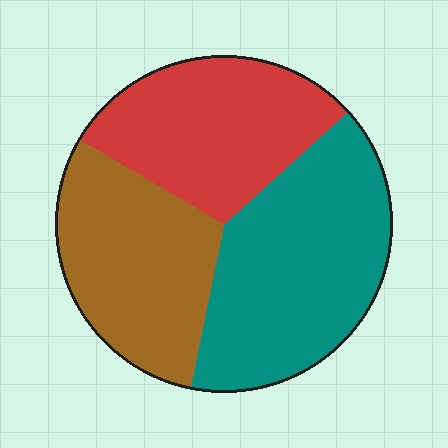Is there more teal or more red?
Teal.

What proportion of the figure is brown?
Brown takes up about one third (1/3) of the figure.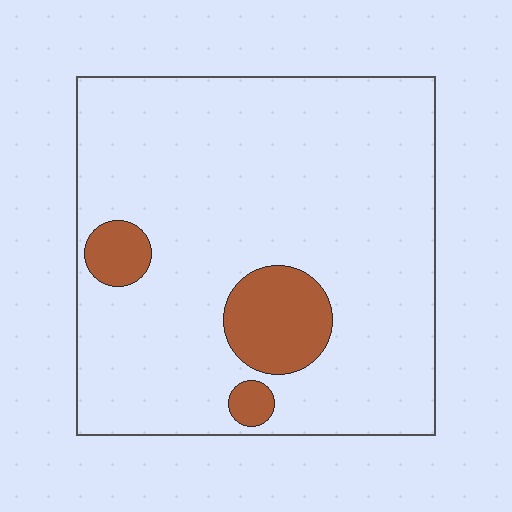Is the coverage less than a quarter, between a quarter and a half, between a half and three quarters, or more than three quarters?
Less than a quarter.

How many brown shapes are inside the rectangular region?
3.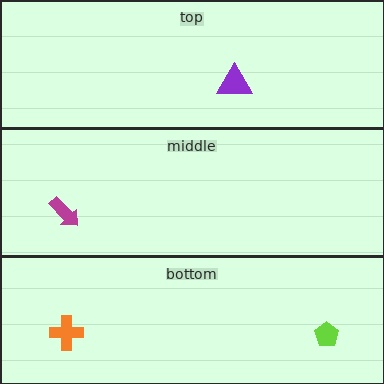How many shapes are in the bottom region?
2.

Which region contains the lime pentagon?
The bottom region.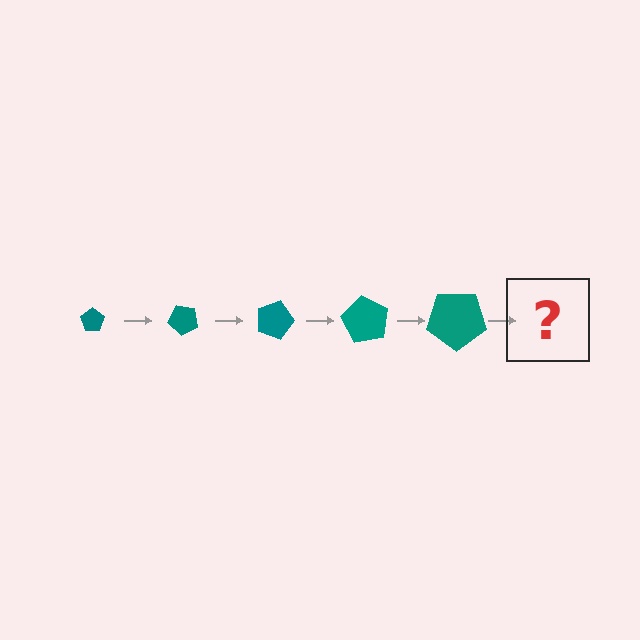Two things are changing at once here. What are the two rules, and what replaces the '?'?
The two rules are that the pentagon grows larger each step and it rotates 45 degrees each step. The '?' should be a pentagon, larger than the previous one and rotated 225 degrees from the start.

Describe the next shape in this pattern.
It should be a pentagon, larger than the previous one and rotated 225 degrees from the start.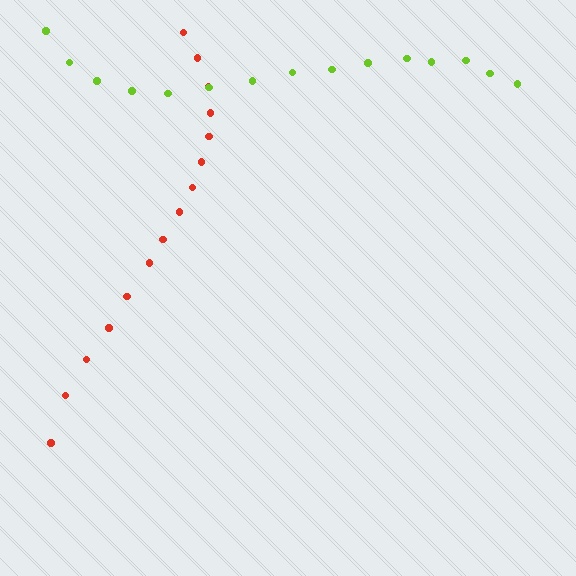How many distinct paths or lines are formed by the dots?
There are 2 distinct paths.